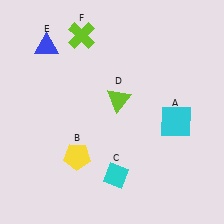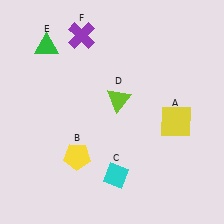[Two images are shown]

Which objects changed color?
A changed from cyan to yellow. E changed from blue to green. F changed from lime to purple.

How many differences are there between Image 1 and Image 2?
There are 3 differences between the two images.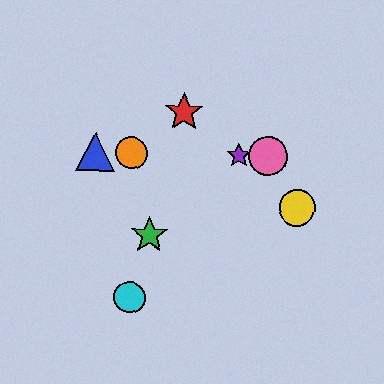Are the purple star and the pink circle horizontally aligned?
Yes, both are at y≈156.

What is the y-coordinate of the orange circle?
The orange circle is at y≈153.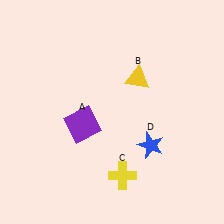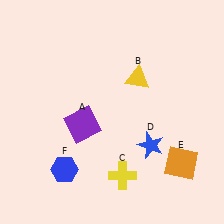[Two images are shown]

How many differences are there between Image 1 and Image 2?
There are 2 differences between the two images.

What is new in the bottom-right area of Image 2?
An orange square (E) was added in the bottom-right area of Image 2.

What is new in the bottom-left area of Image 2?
A blue hexagon (F) was added in the bottom-left area of Image 2.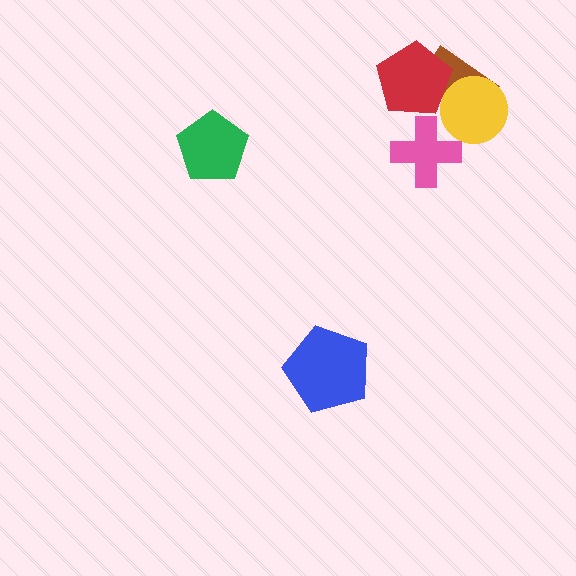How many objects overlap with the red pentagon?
1 object overlaps with the red pentagon.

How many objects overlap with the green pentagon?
0 objects overlap with the green pentagon.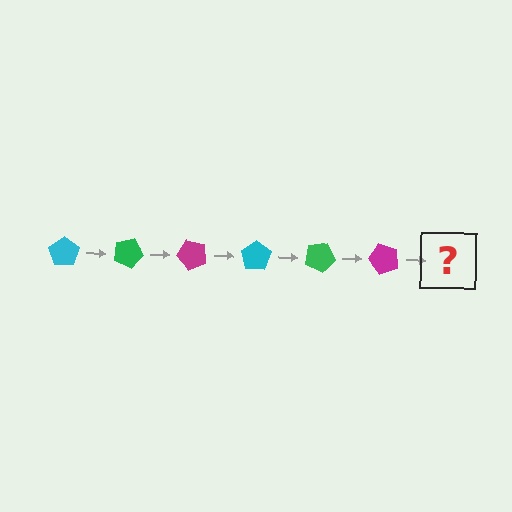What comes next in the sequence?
The next element should be a cyan pentagon, rotated 150 degrees from the start.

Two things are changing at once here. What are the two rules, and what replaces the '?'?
The two rules are that it rotates 25 degrees each step and the color cycles through cyan, green, and magenta. The '?' should be a cyan pentagon, rotated 150 degrees from the start.